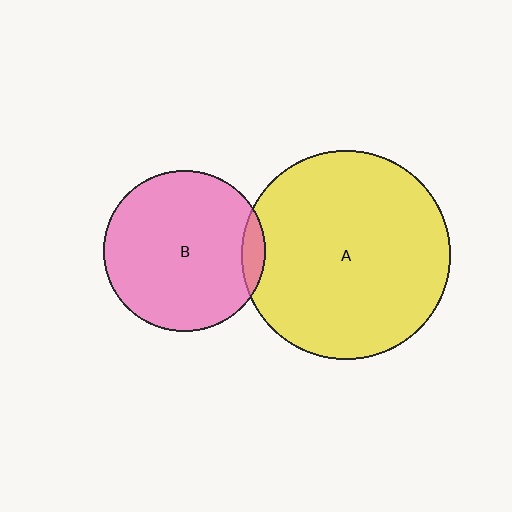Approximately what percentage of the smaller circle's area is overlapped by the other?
Approximately 5%.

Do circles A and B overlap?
Yes.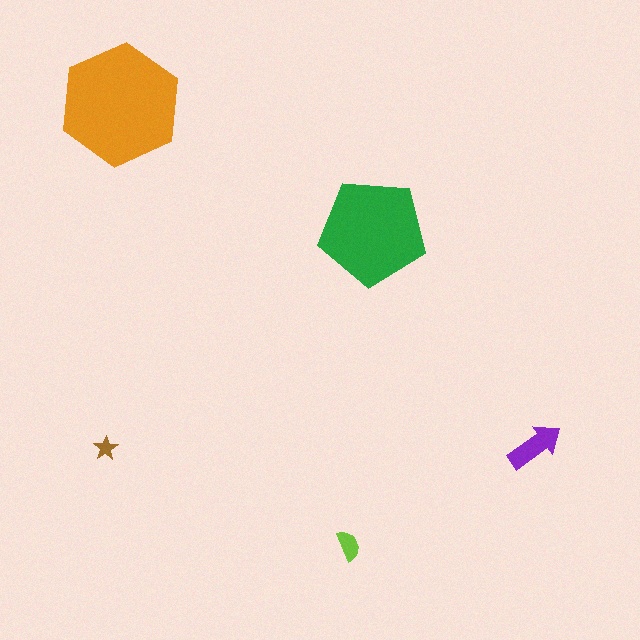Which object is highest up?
The orange hexagon is topmost.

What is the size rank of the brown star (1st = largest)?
5th.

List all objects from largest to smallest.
The orange hexagon, the green pentagon, the purple arrow, the lime semicircle, the brown star.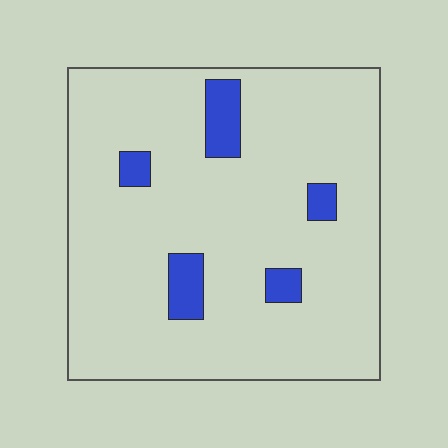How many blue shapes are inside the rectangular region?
5.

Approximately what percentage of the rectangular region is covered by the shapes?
Approximately 10%.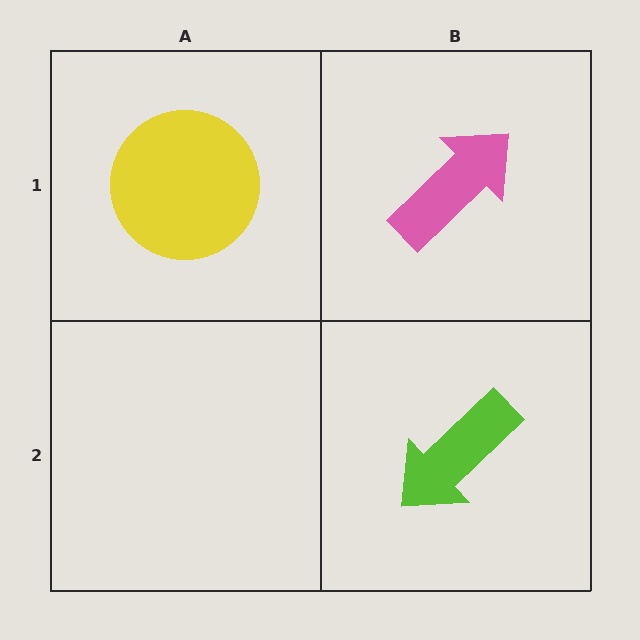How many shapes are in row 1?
2 shapes.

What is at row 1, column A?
A yellow circle.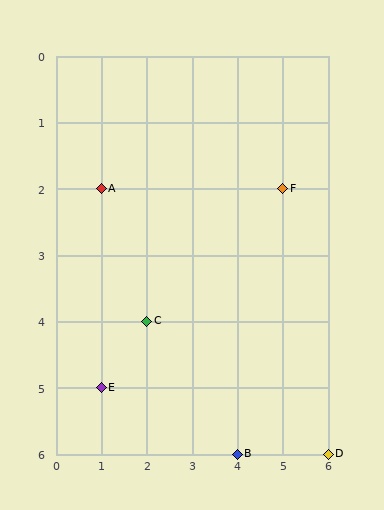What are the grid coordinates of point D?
Point D is at grid coordinates (6, 6).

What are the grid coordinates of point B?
Point B is at grid coordinates (4, 6).